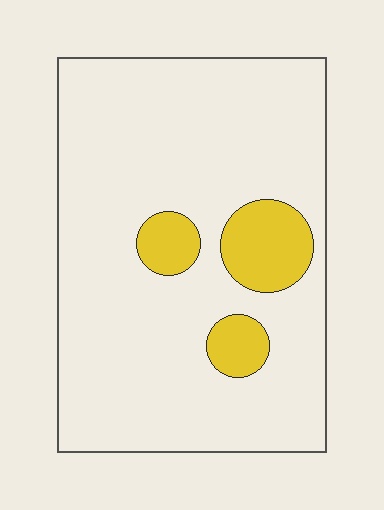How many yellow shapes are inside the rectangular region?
3.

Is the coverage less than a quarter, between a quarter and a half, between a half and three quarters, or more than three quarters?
Less than a quarter.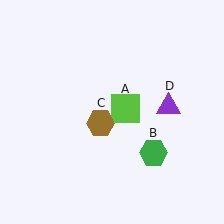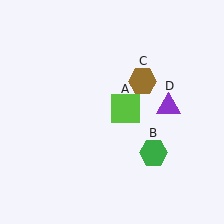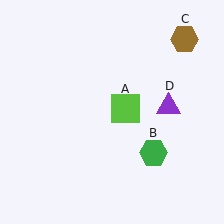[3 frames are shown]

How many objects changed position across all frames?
1 object changed position: brown hexagon (object C).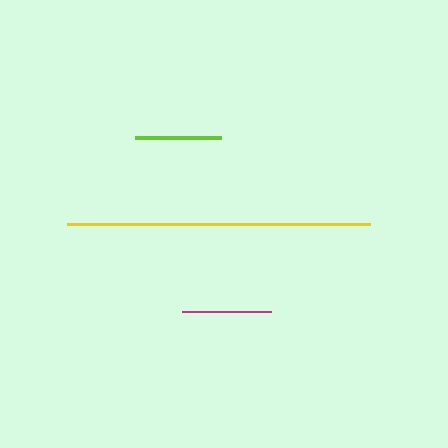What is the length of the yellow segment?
The yellow segment is approximately 303 pixels long.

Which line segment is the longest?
The yellow line is the longest at approximately 303 pixels.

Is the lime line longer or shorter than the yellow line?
The yellow line is longer than the lime line.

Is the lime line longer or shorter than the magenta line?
The magenta line is longer than the lime line.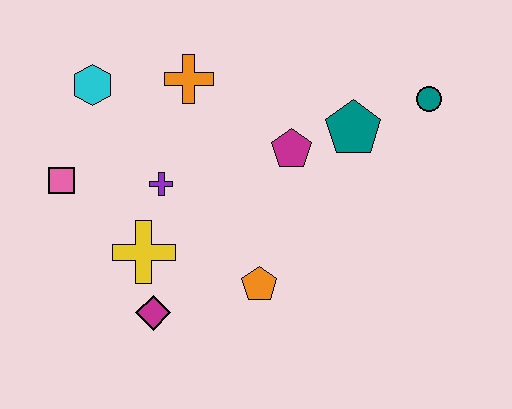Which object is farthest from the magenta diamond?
The teal circle is farthest from the magenta diamond.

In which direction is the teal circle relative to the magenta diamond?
The teal circle is to the right of the magenta diamond.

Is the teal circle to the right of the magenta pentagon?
Yes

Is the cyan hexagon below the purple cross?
No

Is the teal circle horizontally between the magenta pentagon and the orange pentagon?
No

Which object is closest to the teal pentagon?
The magenta pentagon is closest to the teal pentagon.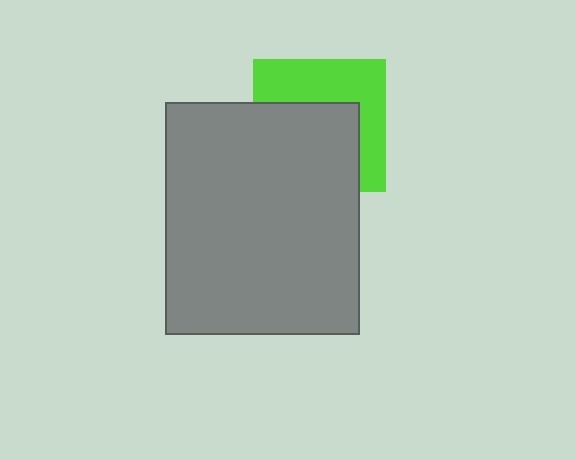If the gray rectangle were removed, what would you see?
You would see the complete lime square.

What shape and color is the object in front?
The object in front is a gray rectangle.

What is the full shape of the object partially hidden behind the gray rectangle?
The partially hidden object is a lime square.